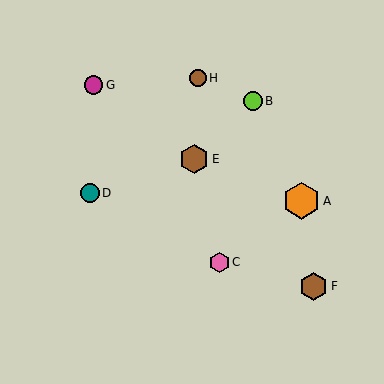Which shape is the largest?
The orange hexagon (labeled A) is the largest.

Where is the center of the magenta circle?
The center of the magenta circle is at (93, 85).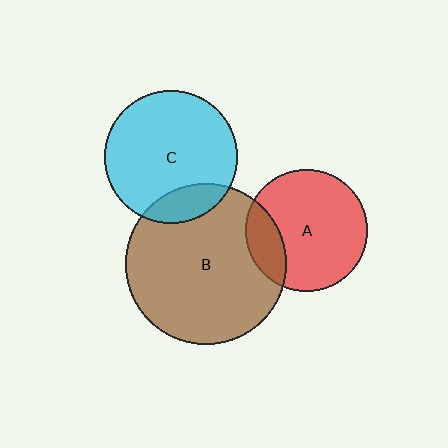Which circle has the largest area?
Circle B (brown).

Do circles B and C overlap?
Yes.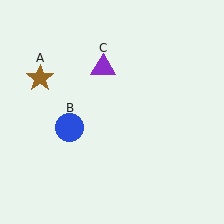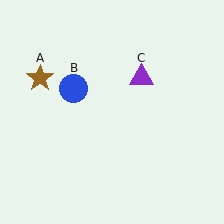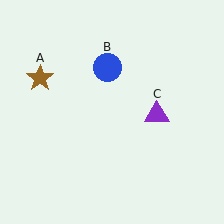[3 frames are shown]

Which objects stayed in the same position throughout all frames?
Brown star (object A) remained stationary.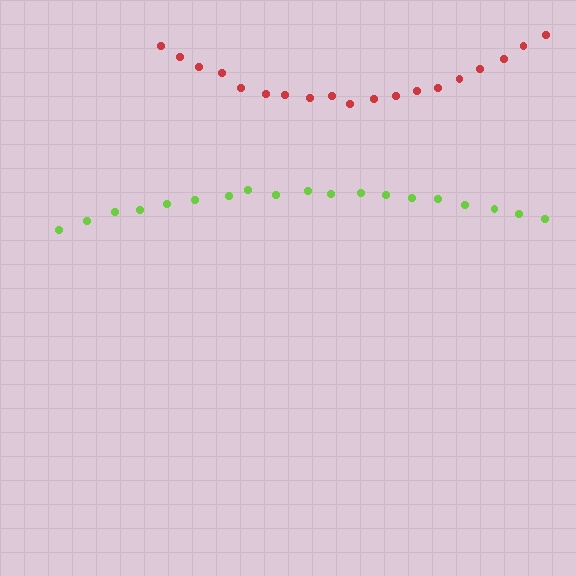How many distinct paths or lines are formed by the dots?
There are 2 distinct paths.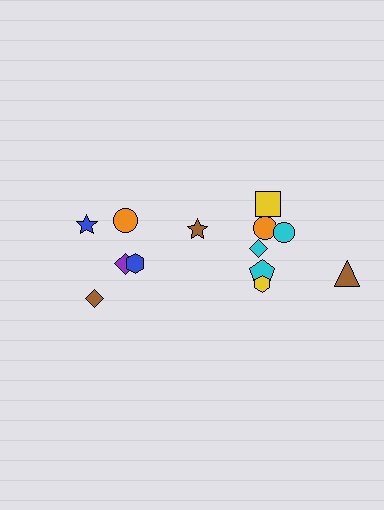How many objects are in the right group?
There are 8 objects.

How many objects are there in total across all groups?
There are 13 objects.